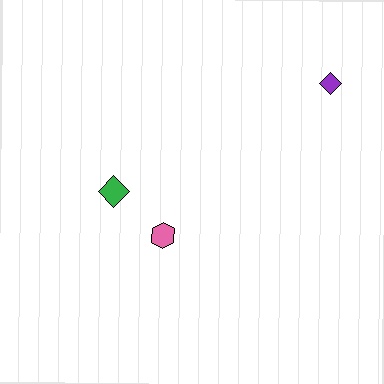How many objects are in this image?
There are 3 objects.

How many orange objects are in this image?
There are no orange objects.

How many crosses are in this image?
There are no crosses.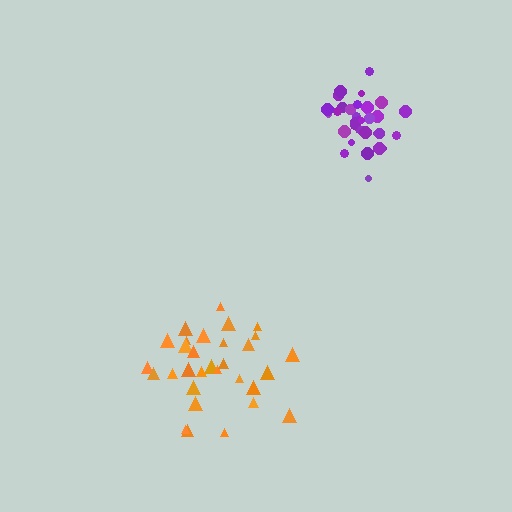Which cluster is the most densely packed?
Purple.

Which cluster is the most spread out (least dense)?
Orange.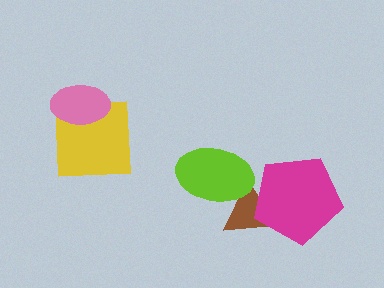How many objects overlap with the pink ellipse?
1 object overlaps with the pink ellipse.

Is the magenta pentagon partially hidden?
No, no other shape covers it.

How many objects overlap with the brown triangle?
2 objects overlap with the brown triangle.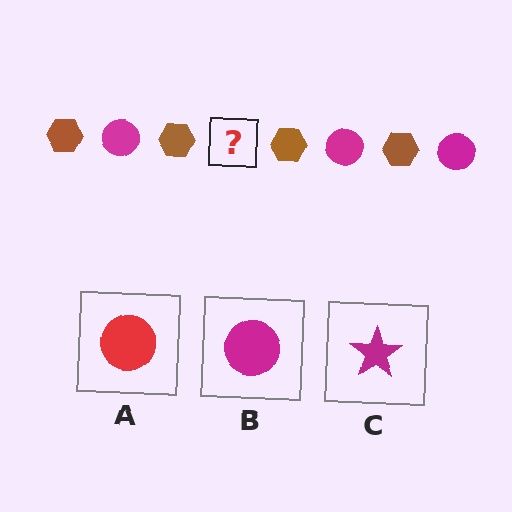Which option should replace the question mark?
Option B.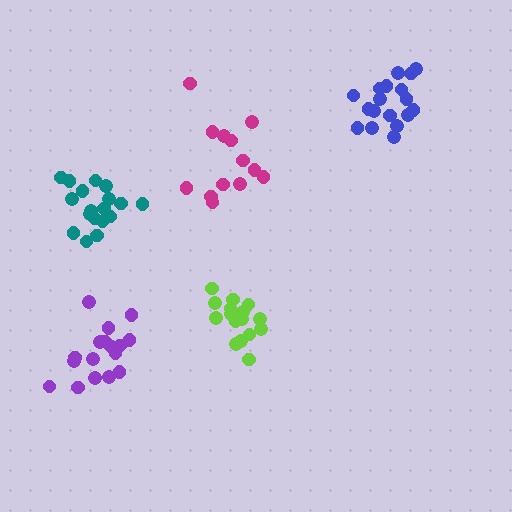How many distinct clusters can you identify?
There are 5 distinct clusters.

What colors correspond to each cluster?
The clusters are colored: magenta, blue, lime, teal, purple.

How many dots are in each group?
Group 1: 13 dots, Group 2: 18 dots, Group 3: 18 dots, Group 4: 18 dots, Group 5: 17 dots (84 total).